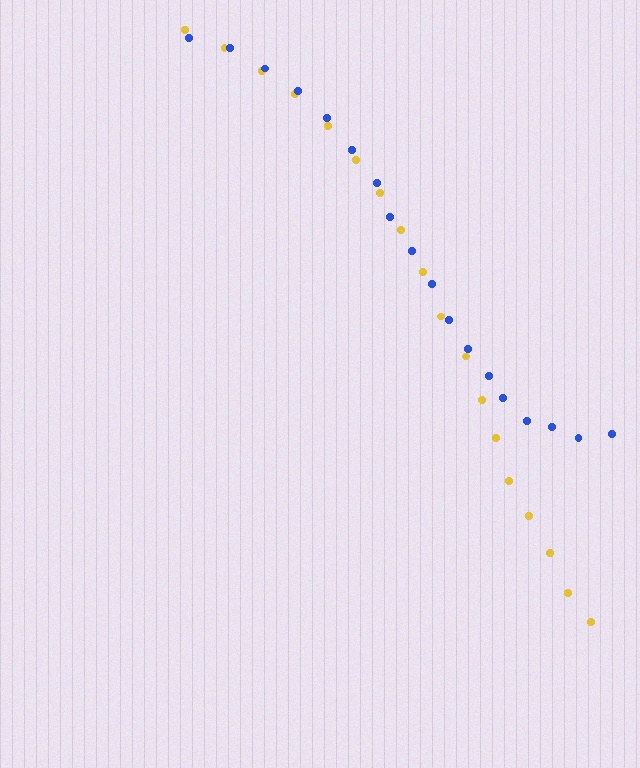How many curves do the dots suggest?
There are 2 distinct paths.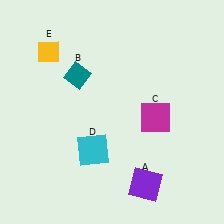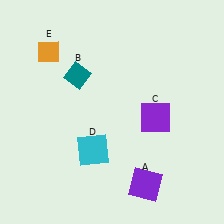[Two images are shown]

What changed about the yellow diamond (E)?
In Image 1, E is yellow. In Image 2, it changed to orange.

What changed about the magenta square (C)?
In Image 1, C is magenta. In Image 2, it changed to purple.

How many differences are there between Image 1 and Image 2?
There are 2 differences between the two images.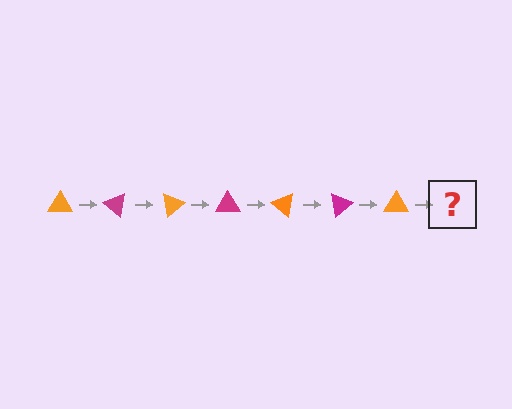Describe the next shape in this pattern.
It should be a magenta triangle, rotated 280 degrees from the start.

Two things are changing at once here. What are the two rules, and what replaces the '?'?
The two rules are that it rotates 40 degrees each step and the color cycles through orange and magenta. The '?' should be a magenta triangle, rotated 280 degrees from the start.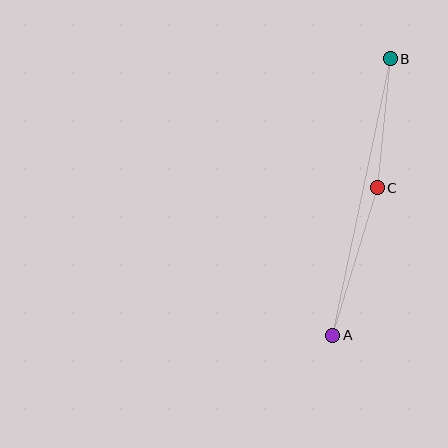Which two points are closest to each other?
Points B and C are closest to each other.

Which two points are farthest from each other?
Points A and B are farthest from each other.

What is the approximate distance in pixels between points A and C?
The distance between A and C is approximately 154 pixels.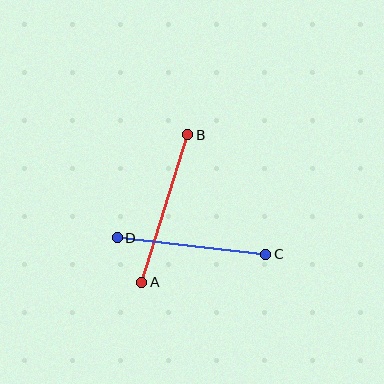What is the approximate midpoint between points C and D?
The midpoint is at approximately (191, 246) pixels.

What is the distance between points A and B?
The distance is approximately 154 pixels.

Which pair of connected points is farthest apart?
Points A and B are farthest apart.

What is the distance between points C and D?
The distance is approximately 149 pixels.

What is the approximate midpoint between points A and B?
The midpoint is at approximately (165, 208) pixels.